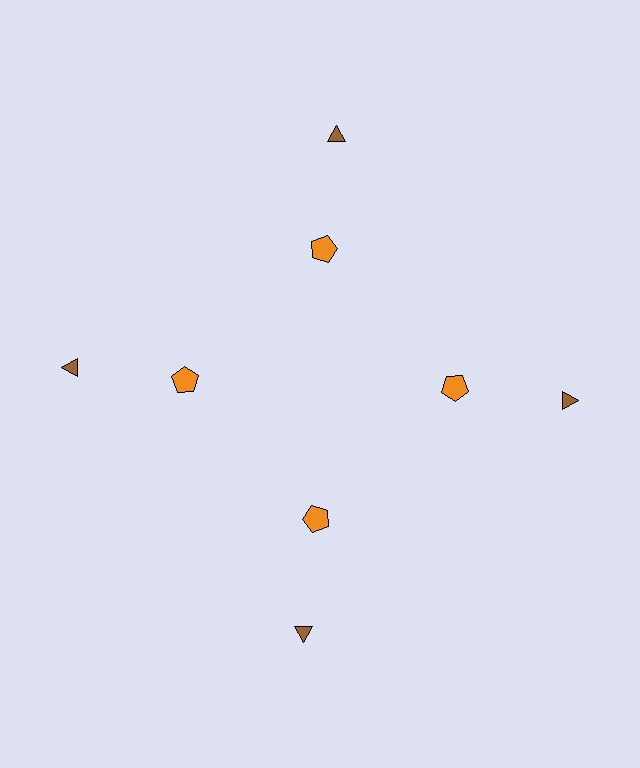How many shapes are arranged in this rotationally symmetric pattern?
There are 8 shapes, arranged in 4 groups of 2.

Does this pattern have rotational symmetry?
Yes, this pattern has 4-fold rotational symmetry. It looks the same after rotating 90 degrees around the center.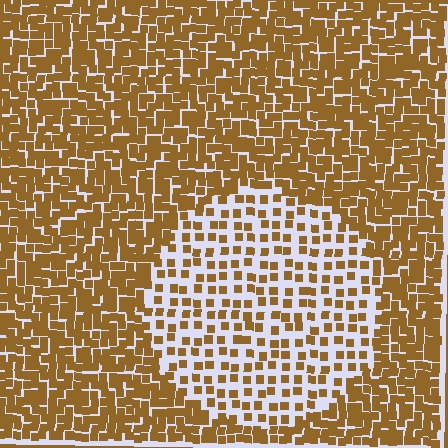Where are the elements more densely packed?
The elements are more densely packed outside the circle boundary.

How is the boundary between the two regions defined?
The boundary is defined by a change in element density (approximately 2.3x ratio). All elements are the same color, size, and shape.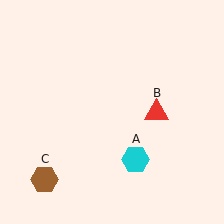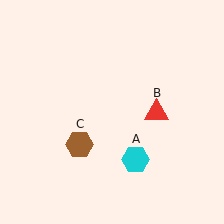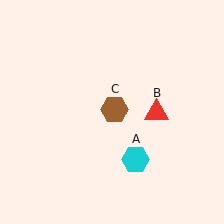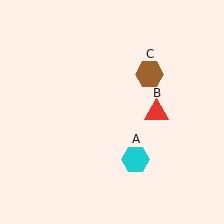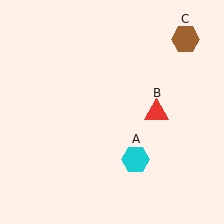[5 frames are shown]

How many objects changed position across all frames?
1 object changed position: brown hexagon (object C).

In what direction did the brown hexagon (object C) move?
The brown hexagon (object C) moved up and to the right.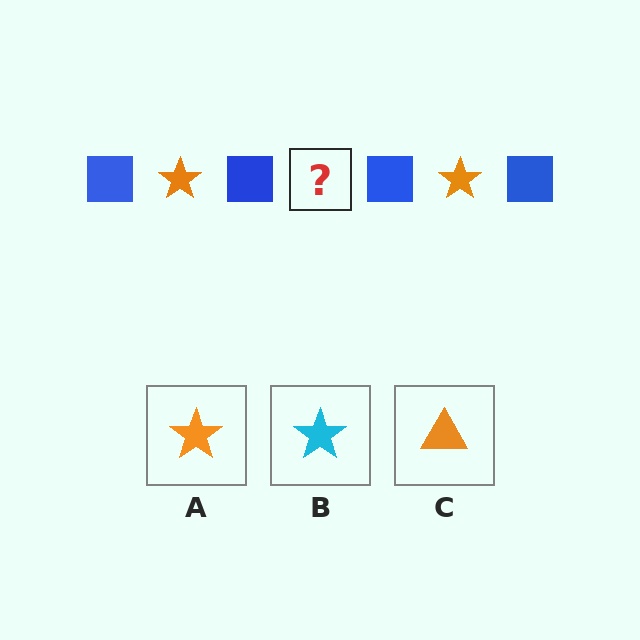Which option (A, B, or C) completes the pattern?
A.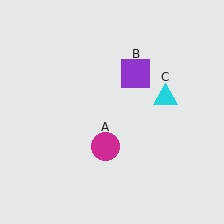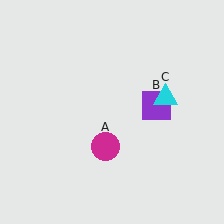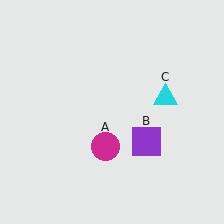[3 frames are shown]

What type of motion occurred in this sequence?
The purple square (object B) rotated clockwise around the center of the scene.